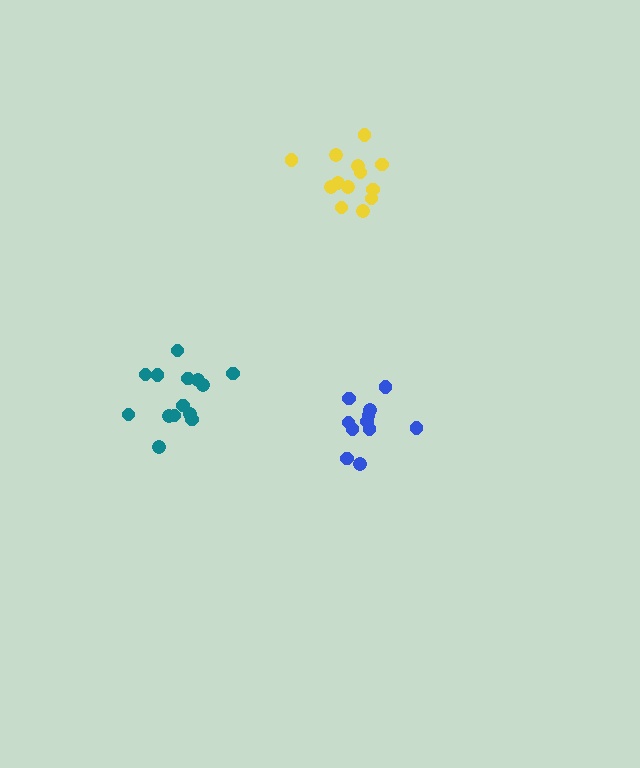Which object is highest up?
The yellow cluster is topmost.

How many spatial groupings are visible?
There are 3 spatial groupings.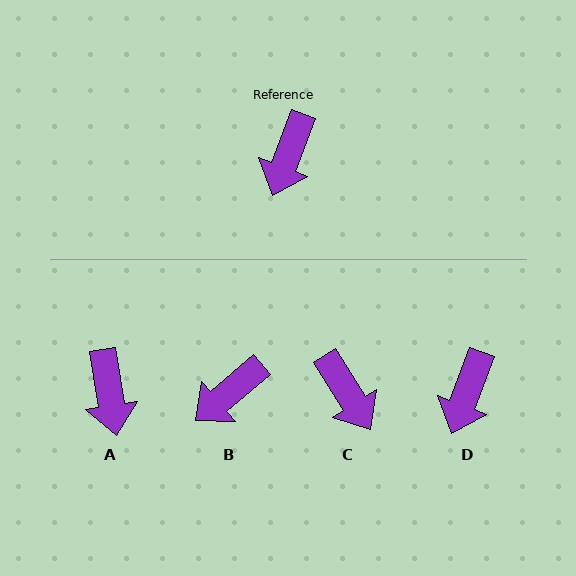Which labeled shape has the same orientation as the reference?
D.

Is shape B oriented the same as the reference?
No, it is off by about 29 degrees.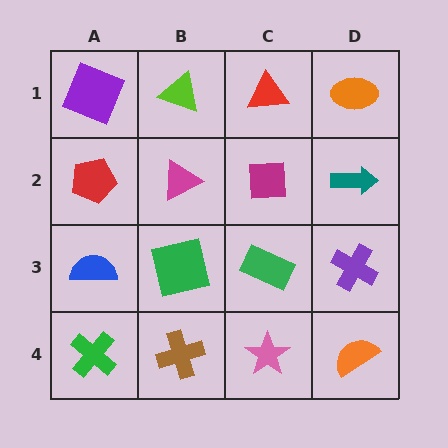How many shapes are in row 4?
4 shapes.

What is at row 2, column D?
A teal arrow.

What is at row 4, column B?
A brown cross.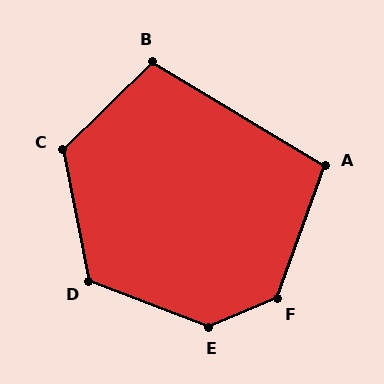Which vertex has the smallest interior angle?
A, at approximately 101 degrees.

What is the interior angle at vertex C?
Approximately 123 degrees (obtuse).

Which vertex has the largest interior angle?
E, at approximately 136 degrees.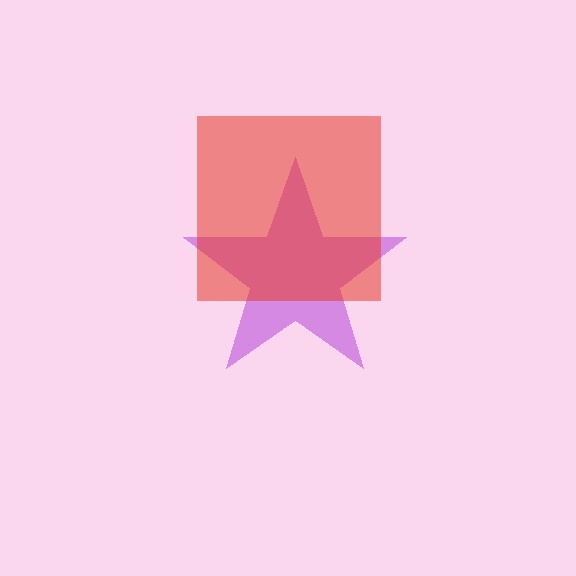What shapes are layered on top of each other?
The layered shapes are: a purple star, a red square.